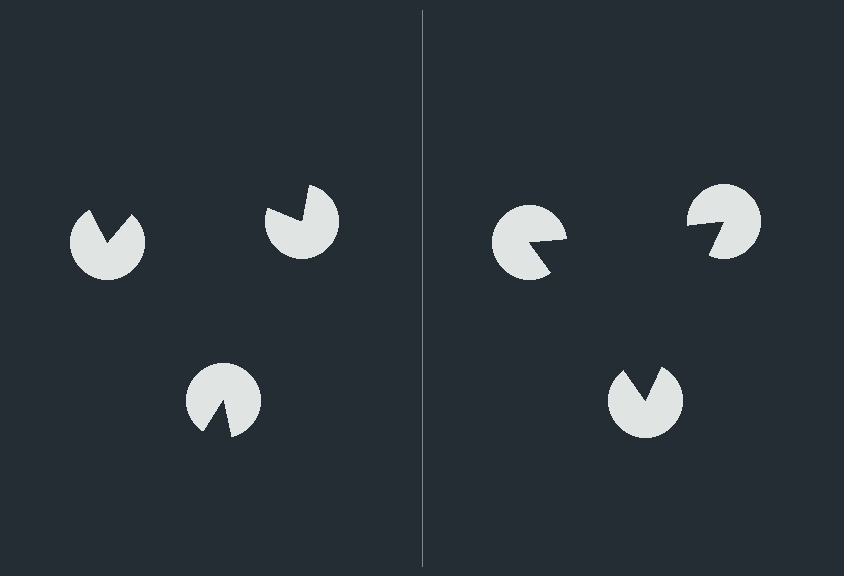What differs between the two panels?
The pac-man discs are positioned identically on both sides; only the wedge orientations differ. On the right they align to a triangle; on the left they are misaligned.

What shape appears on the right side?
An illusory triangle.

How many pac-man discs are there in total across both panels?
6 — 3 on each side.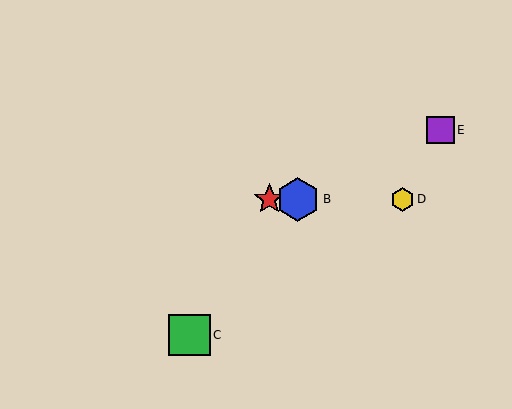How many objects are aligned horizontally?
3 objects (A, B, D) are aligned horizontally.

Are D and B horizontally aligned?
Yes, both are at y≈199.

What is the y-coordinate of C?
Object C is at y≈335.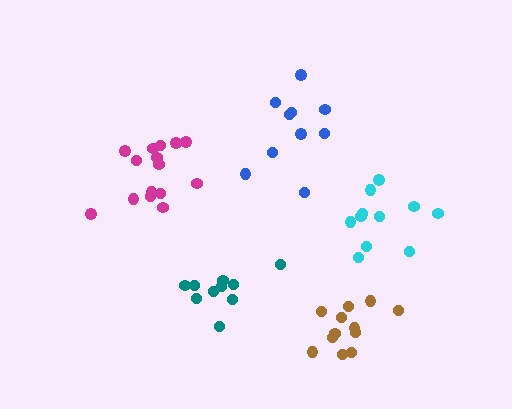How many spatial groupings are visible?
There are 5 spatial groupings.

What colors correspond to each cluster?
The clusters are colored: cyan, teal, blue, magenta, brown.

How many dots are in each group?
Group 1: 11 dots, Group 2: 10 dots, Group 3: 10 dots, Group 4: 15 dots, Group 5: 12 dots (58 total).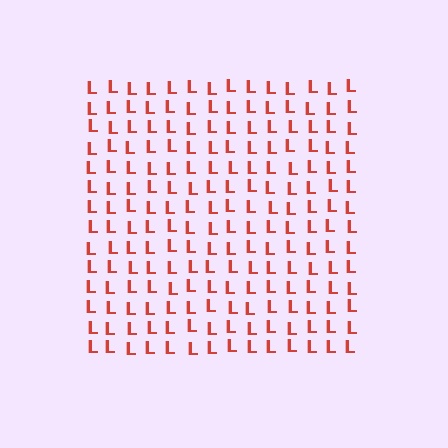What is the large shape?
The large shape is a square.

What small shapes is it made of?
It is made of small letter L's.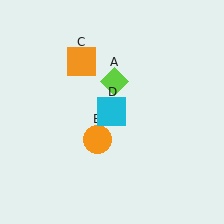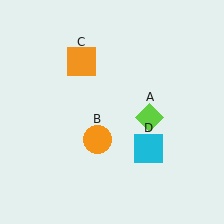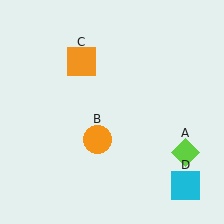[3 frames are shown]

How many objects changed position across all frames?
2 objects changed position: lime diamond (object A), cyan square (object D).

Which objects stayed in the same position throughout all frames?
Orange circle (object B) and orange square (object C) remained stationary.